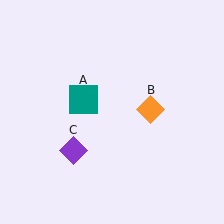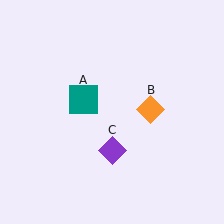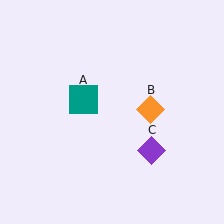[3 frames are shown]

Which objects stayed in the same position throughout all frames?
Teal square (object A) and orange diamond (object B) remained stationary.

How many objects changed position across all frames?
1 object changed position: purple diamond (object C).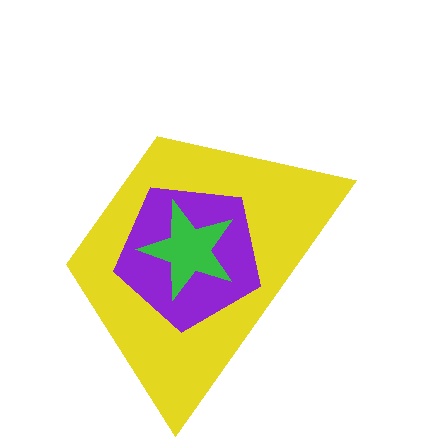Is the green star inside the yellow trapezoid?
Yes.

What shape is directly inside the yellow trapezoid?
The purple pentagon.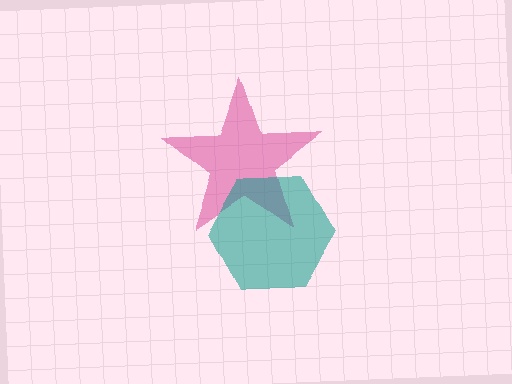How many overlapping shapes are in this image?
There are 2 overlapping shapes in the image.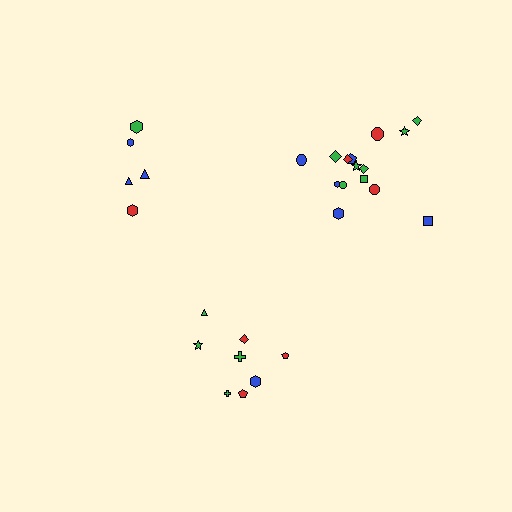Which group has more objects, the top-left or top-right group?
The top-right group.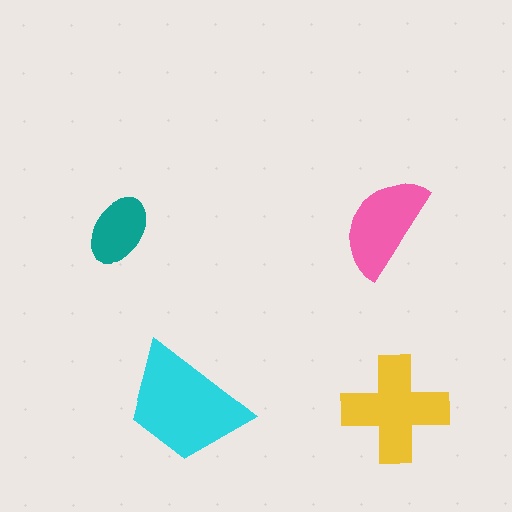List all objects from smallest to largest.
The teal ellipse, the pink semicircle, the yellow cross, the cyan trapezoid.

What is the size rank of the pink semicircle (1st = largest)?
3rd.